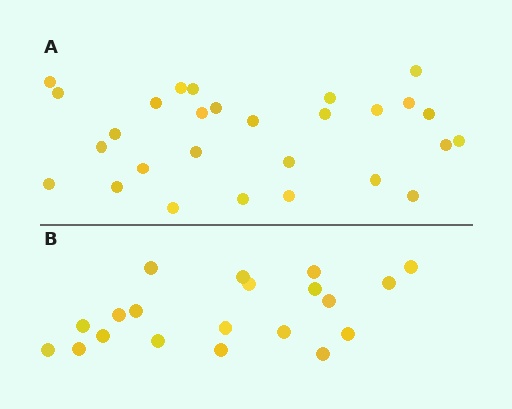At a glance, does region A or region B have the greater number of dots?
Region A (the top region) has more dots.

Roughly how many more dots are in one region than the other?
Region A has roughly 8 or so more dots than region B.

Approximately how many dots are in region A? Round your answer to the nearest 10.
About 30 dots. (The exact count is 28, which rounds to 30.)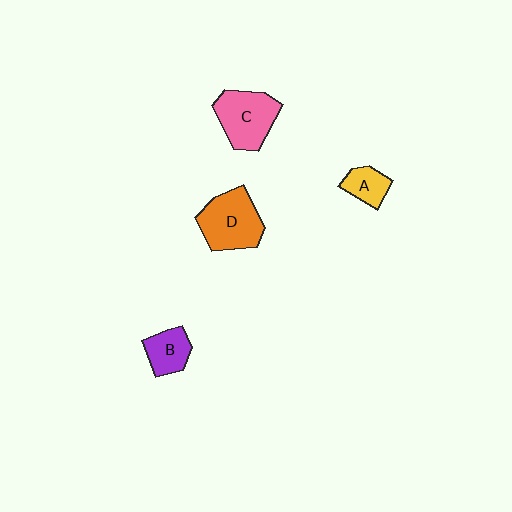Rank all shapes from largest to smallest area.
From largest to smallest: D (orange), C (pink), B (purple), A (yellow).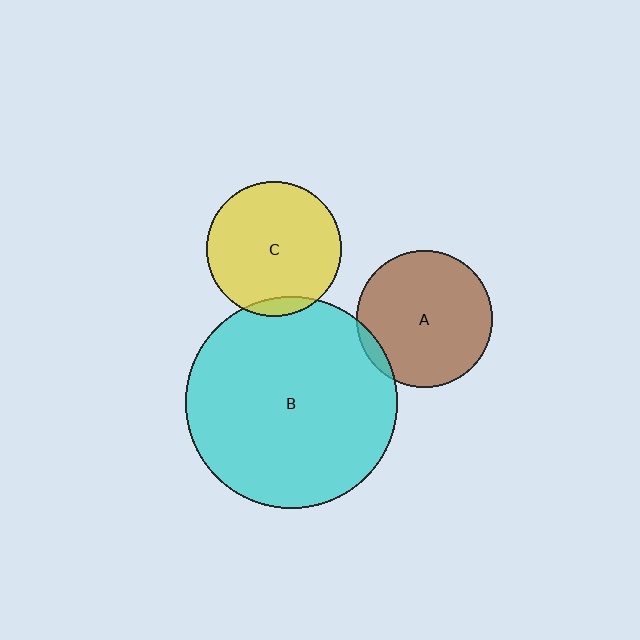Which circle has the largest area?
Circle B (cyan).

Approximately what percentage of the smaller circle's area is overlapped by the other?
Approximately 5%.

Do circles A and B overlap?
Yes.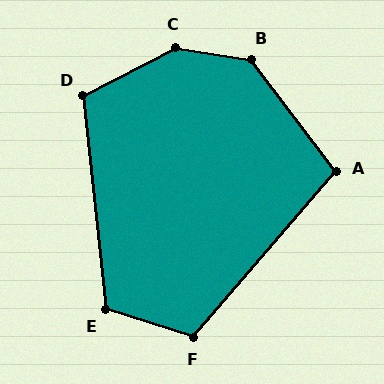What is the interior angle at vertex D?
Approximately 111 degrees (obtuse).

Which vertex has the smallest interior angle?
A, at approximately 102 degrees.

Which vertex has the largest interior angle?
C, at approximately 144 degrees.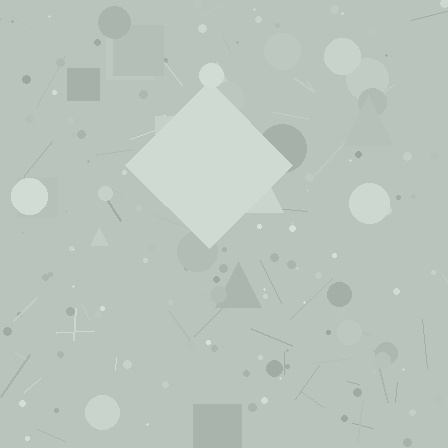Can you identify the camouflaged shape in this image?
The camouflaged shape is a diamond.